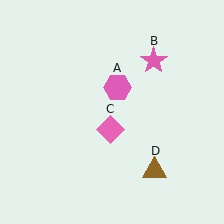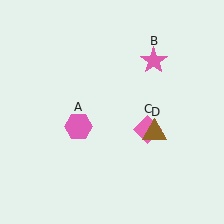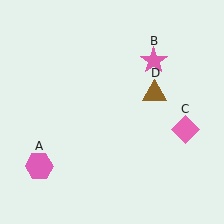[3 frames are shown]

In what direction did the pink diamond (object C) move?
The pink diamond (object C) moved right.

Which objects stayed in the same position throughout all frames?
Pink star (object B) remained stationary.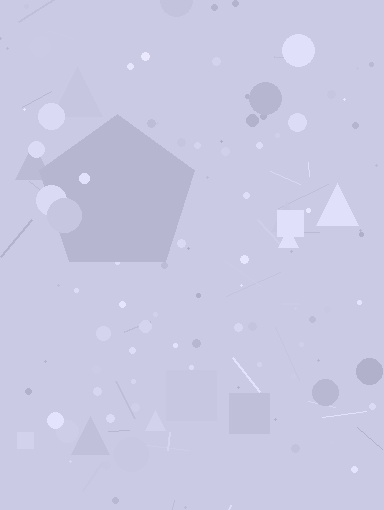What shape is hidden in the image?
A pentagon is hidden in the image.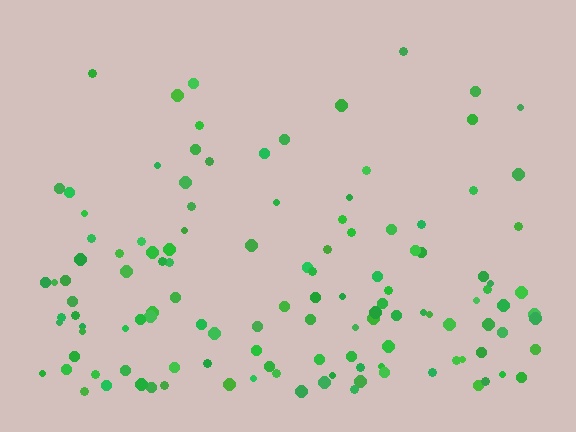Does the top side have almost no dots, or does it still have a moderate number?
Still a moderate number, just noticeably fewer than the bottom.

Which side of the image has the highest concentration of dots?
The bottom.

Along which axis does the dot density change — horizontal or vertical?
Vertical.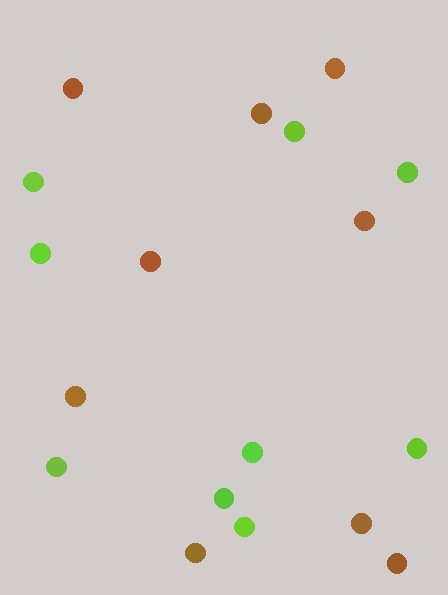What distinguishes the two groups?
There are 2 groups: one group of brown circles (9) and one group of lime circles (9).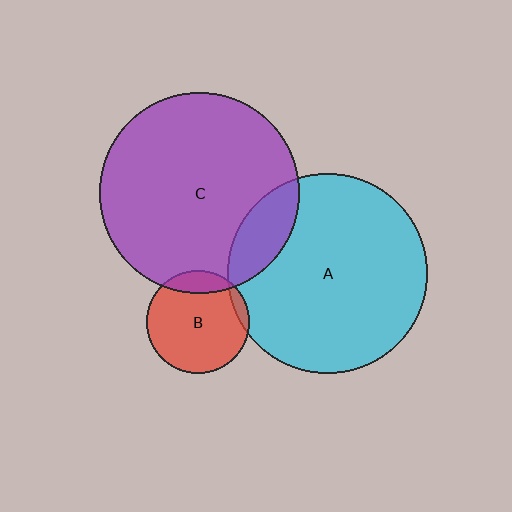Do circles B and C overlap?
Yes.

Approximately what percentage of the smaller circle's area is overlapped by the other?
Approximately 15%.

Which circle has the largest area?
Circle C (purple).